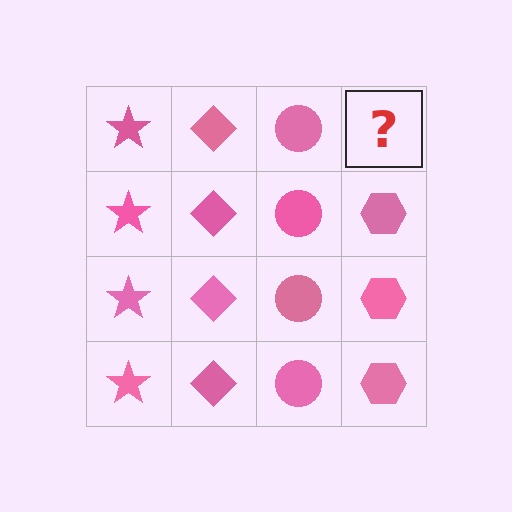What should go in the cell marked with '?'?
The missing cell should contain a pink hexagon.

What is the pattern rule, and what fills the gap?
The rule is that each column has a consistent shape. The gap should be filled with a pink hexagon.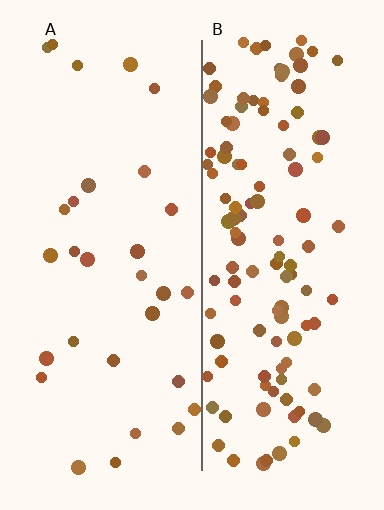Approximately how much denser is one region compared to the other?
Approximately 3.9× — region B over region A.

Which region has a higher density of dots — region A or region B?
B (the right).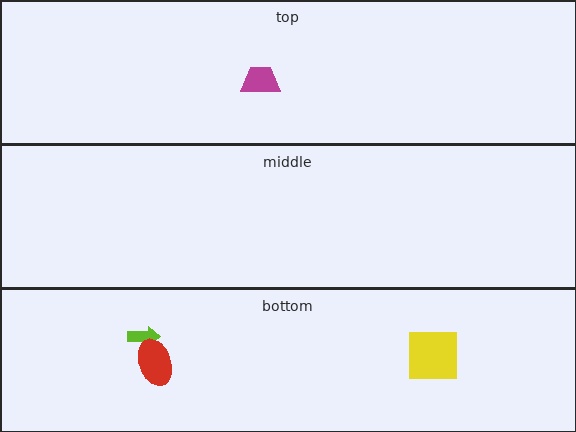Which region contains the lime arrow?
The bottom region.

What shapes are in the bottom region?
The lime arrow, the yellow square, the red ellipse.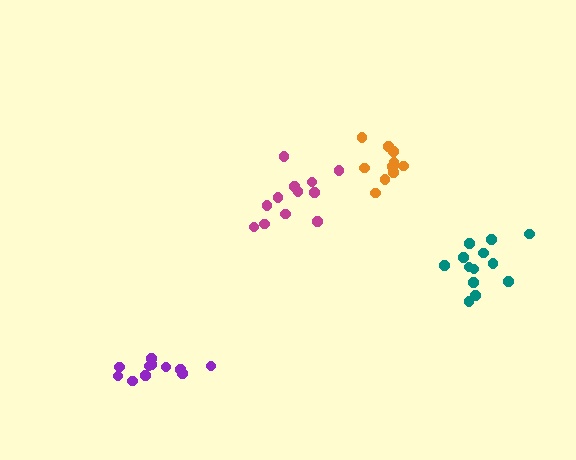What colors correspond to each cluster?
The clusters are colored: orange, magenta, purple, teal.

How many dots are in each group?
Group 1: 10 dots, Group 2: 12 dots, Group 3: 11 dots, Group 4: 13 dots (46 total).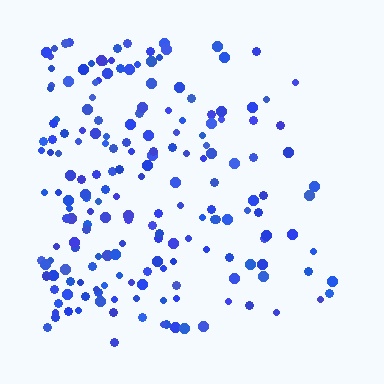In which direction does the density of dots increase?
From right to left, with the left side densest.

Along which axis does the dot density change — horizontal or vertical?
Horizontal.